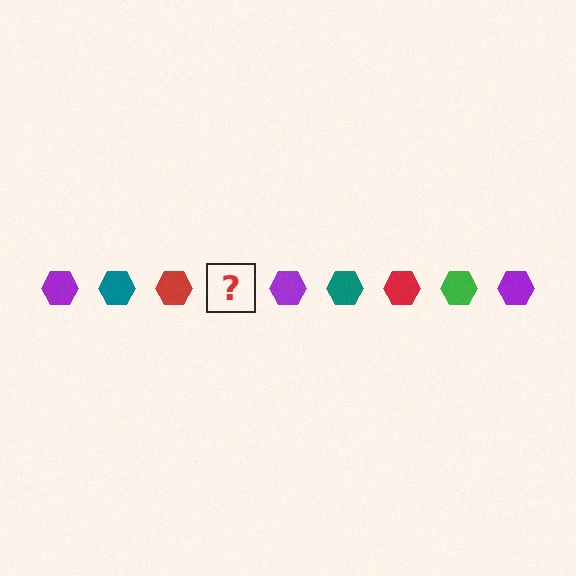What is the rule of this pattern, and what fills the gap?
The rule is that the pattern cycles through purple, teal, red, green hexagons. The gap should be filled with a green hexagon.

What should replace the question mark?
The question mark should be replaced with a green hexagon.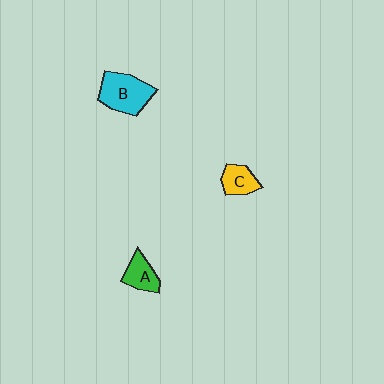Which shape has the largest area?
Shape B (cyan).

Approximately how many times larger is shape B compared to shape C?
Approximately 1.9 times.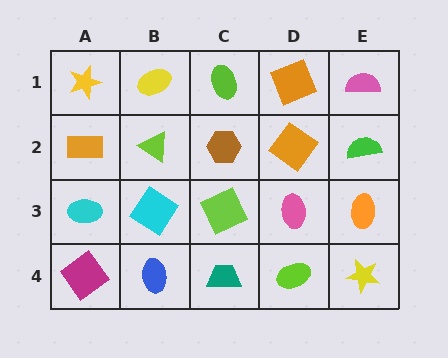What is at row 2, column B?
A lime triangle.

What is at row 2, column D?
An orange diamond.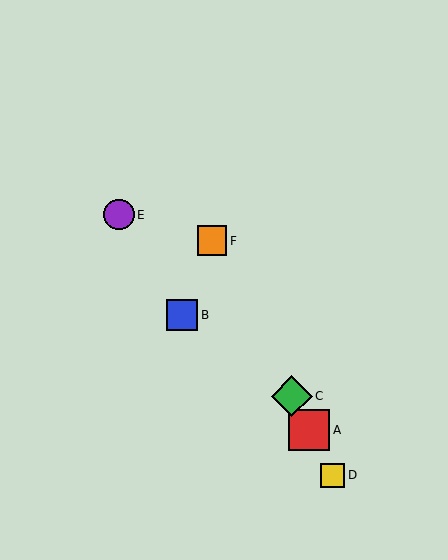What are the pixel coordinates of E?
Object E is at (119, 215).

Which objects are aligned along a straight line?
Objects A, C, D, F are aligned along a straight line.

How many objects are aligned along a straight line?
4 objects (A, C, D, F) are aligned along a straight line.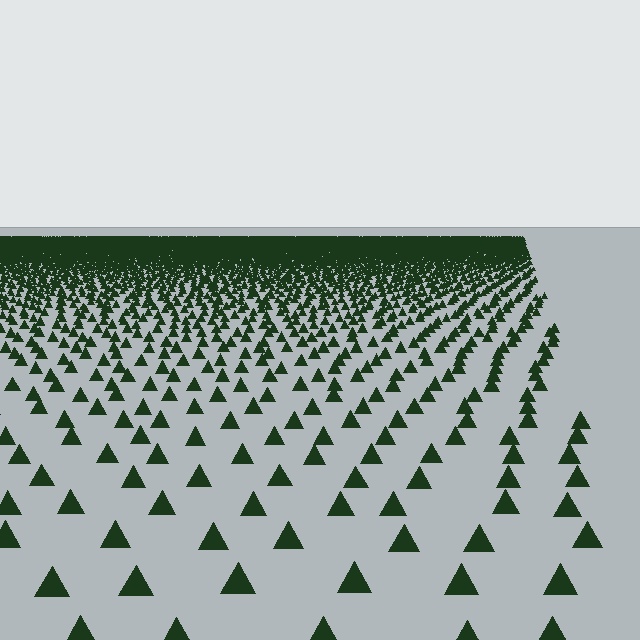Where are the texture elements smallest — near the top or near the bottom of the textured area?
Near the top.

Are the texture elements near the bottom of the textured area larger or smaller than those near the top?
Larger. Near the bottom, elements are closer to the viewer and appear at a bigger on-screen size.